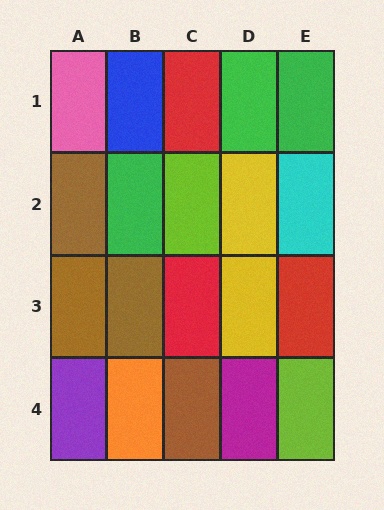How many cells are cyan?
1 cell is cyan.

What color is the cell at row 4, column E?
Lime.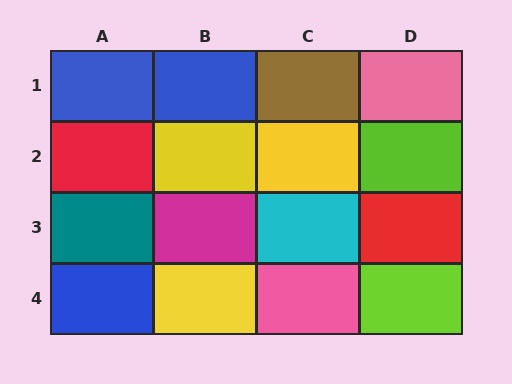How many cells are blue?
3 cells are blue.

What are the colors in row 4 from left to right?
Blue, yellow, pink, lime.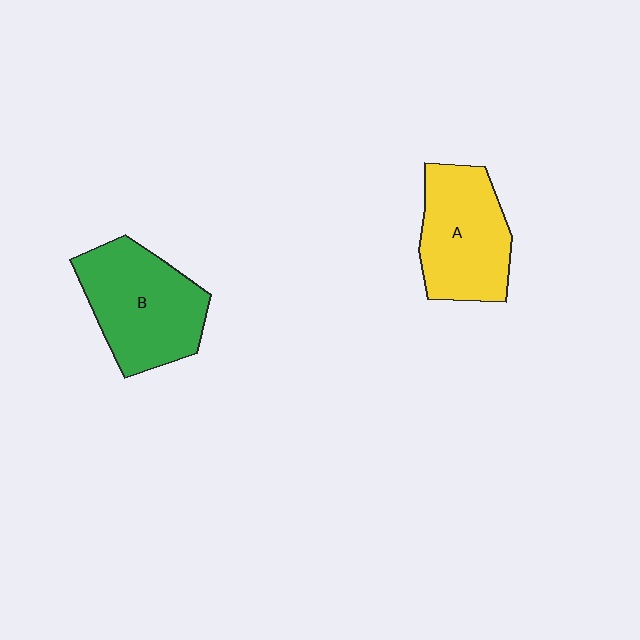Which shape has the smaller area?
Shape A (yellow).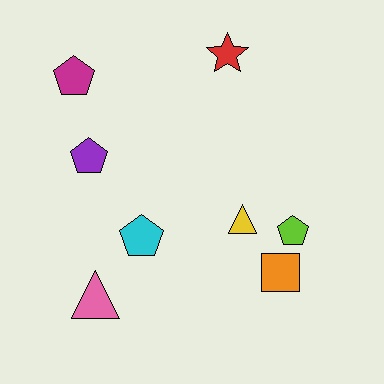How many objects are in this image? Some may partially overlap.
There are 8 objects.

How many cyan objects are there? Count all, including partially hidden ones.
There is 1 cyan object.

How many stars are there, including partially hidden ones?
There is 1 star.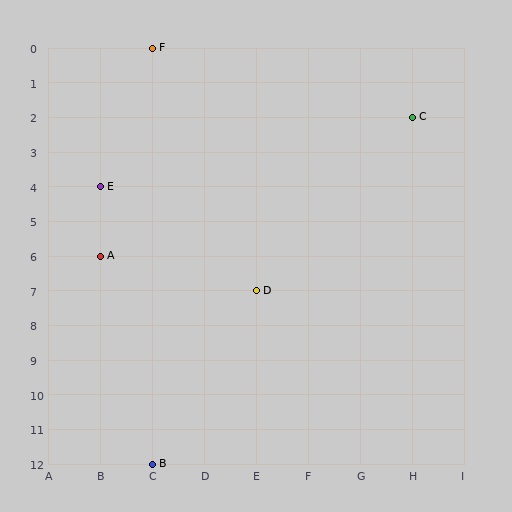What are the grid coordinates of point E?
Point E is at grid coordinates (B, 4).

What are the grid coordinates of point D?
Point D is at grid coordinates (E, 7).